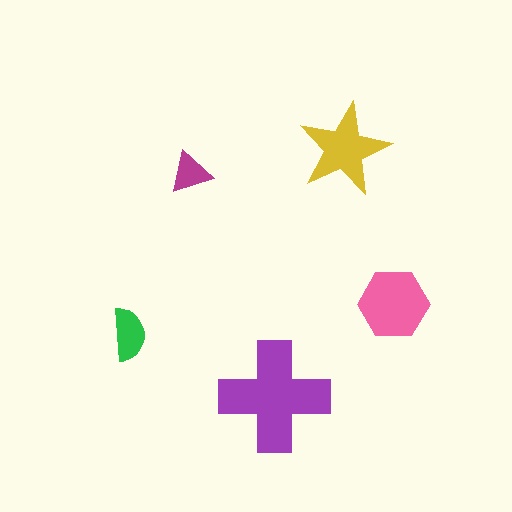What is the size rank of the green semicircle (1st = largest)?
4th.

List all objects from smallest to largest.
The magenta triangle, the green semicircle, the yellow star, the pink hexagon, the purple cross.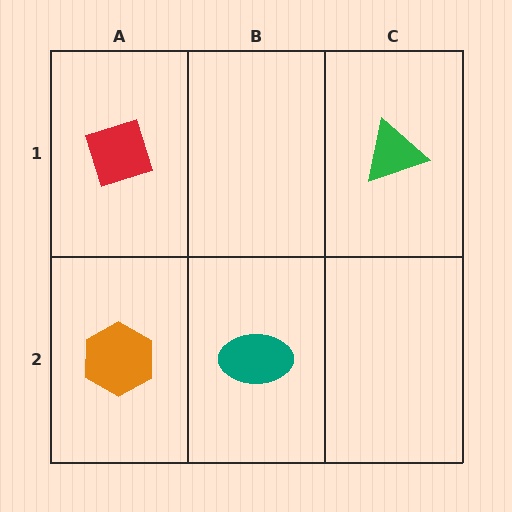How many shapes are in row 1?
2 shapes.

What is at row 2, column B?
A teal ellipse.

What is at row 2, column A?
An orange hexagon.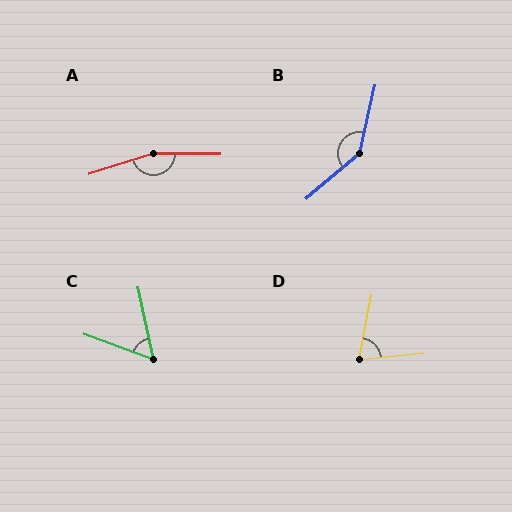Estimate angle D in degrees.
Approximately 73 degrees.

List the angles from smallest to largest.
C (58°), D (73°), B (143°), A (162°).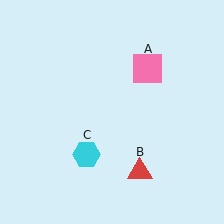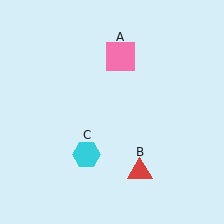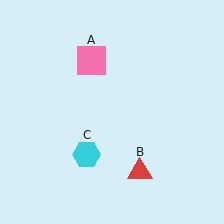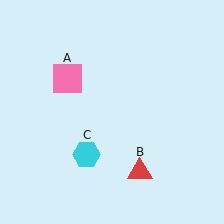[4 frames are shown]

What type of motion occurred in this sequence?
The pink square (object A) rotated counterclockwise around the center of the scene.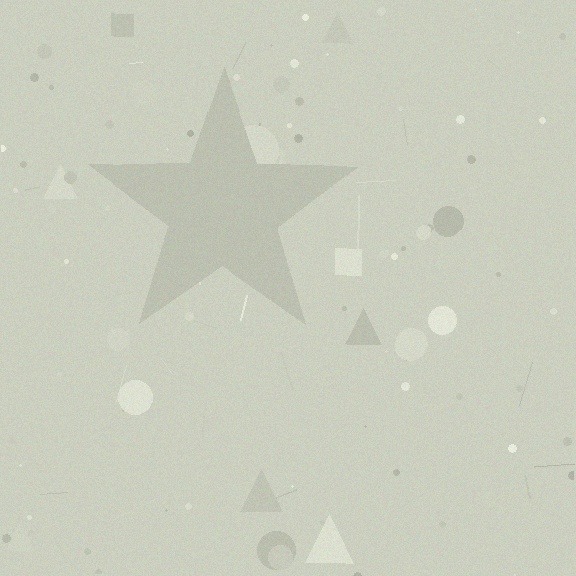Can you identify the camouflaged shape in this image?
The camouflaged shape is a star.